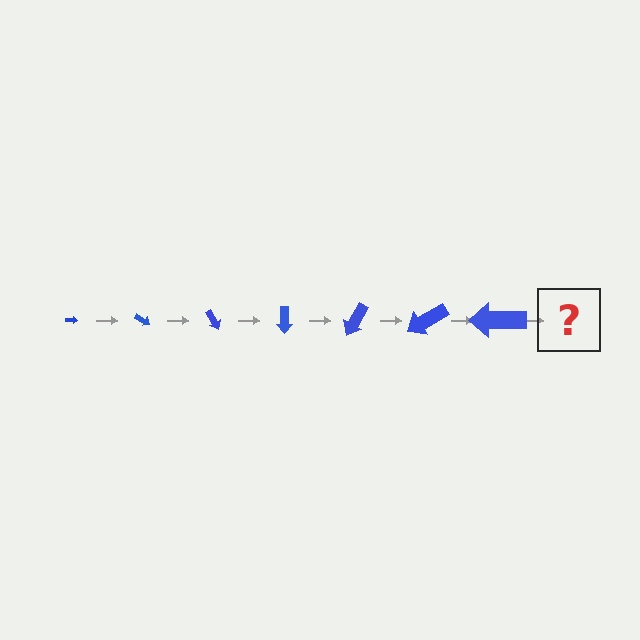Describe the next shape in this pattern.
It should be an arrow, larger than the previous one and rotated 210 degrees from the start.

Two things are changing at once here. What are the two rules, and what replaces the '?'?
The two rules are that the arrow grows larger each step and it rotates 30 degrees each step. The '?' should be an arrow, larger than the previous one and rotated 210 degrees from the start.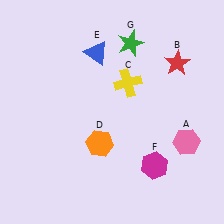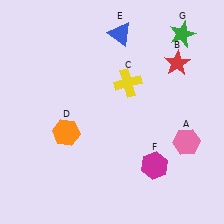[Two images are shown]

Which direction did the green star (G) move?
The green star (G) moved right.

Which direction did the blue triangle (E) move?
The blue triangle (E) moved right.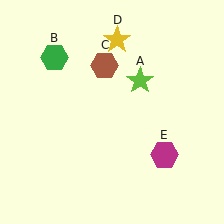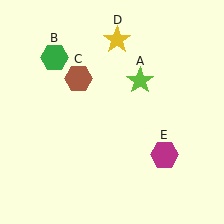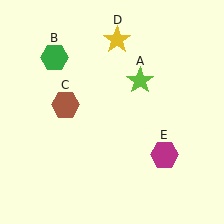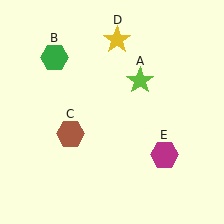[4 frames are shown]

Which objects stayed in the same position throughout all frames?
Lime star (object A) and green hexagon (object B) and yellow star (object D) and magenta hexagon (object E) remained stationary.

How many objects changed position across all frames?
1 object changed position: brown hexagon (object C).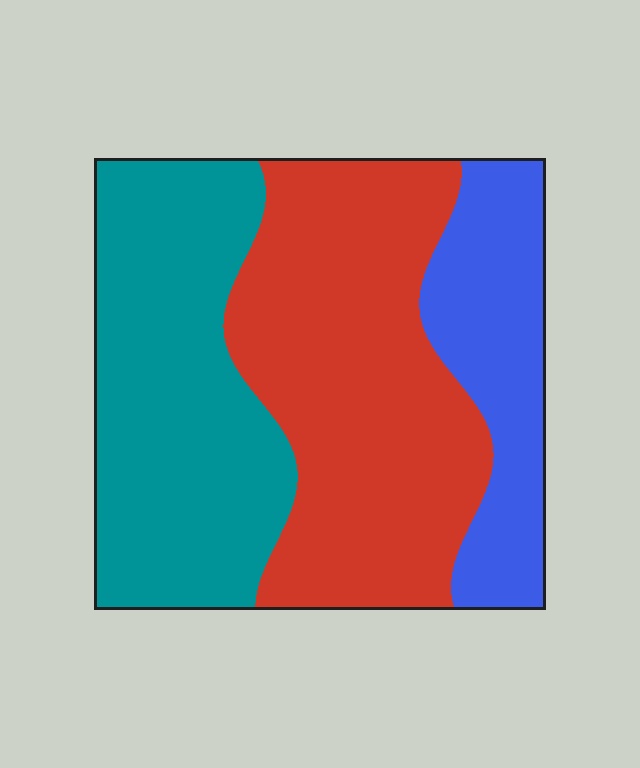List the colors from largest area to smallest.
From largest to smallest: red, teal, blue.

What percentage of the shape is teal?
Teal covers 37% of the shape.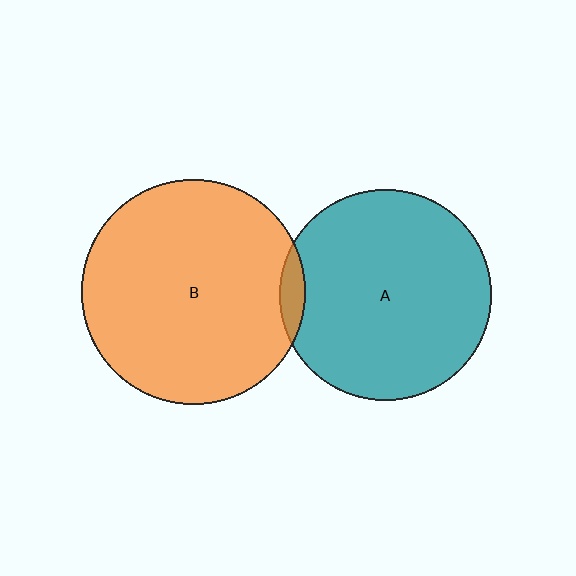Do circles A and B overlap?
Yes.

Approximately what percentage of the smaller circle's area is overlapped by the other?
Approximately 5%.